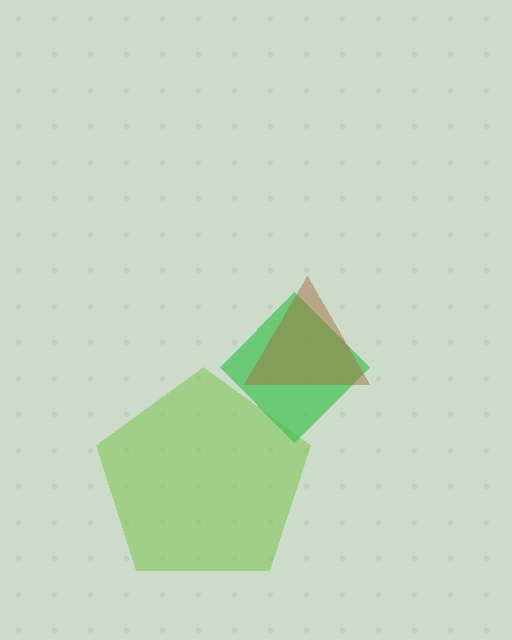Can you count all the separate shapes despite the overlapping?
Yes, there are 3 separate shapes.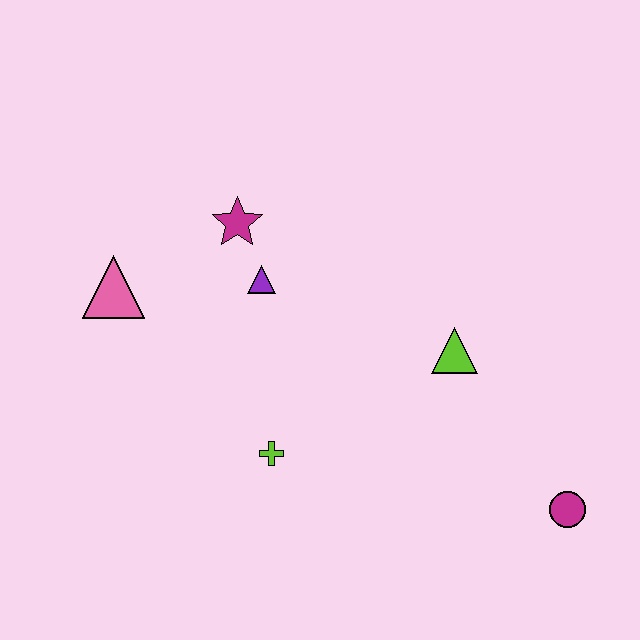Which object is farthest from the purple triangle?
The magenta circle is farthest from the purple triangle.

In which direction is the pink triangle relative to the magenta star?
The pink triangle is to the left of the magenta star.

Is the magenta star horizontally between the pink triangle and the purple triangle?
Yes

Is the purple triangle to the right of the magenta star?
Yes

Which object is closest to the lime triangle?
The magenta circle is closest to the lime triangle.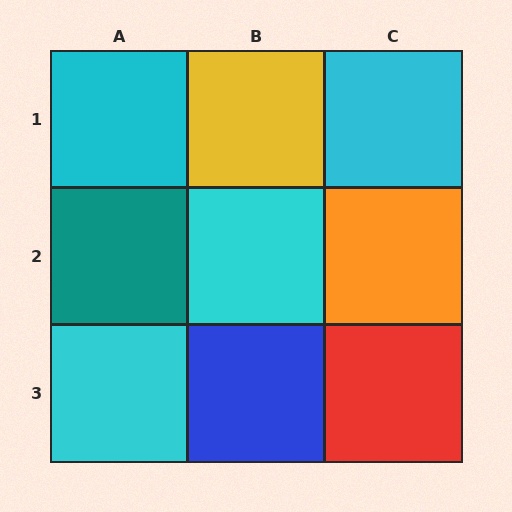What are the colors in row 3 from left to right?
Cyan, blue, red.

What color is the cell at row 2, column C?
Orange.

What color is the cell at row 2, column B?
Cyan.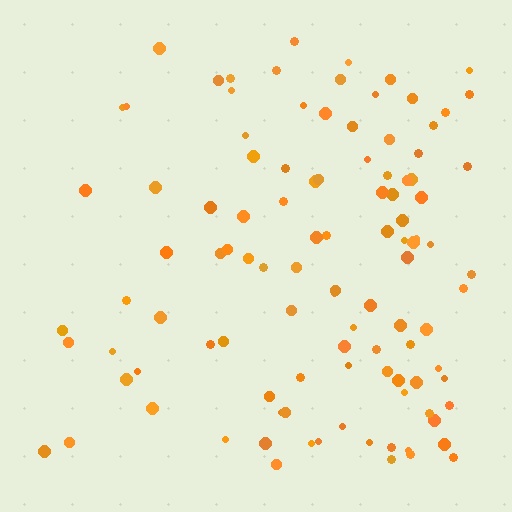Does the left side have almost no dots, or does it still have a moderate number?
Still a moderate number, just noticeably fewer than the right.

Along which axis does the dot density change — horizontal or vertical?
Horizontal.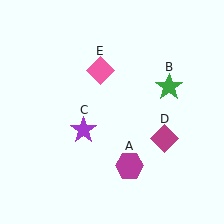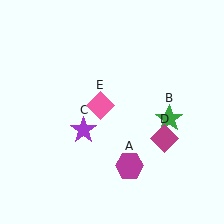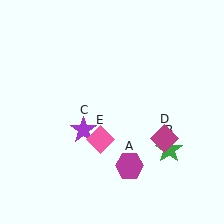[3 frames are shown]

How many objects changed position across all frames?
2 objects changed position: green star (object B), pink diamond (object E).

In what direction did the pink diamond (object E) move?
The pink diamond (object E) moved down.